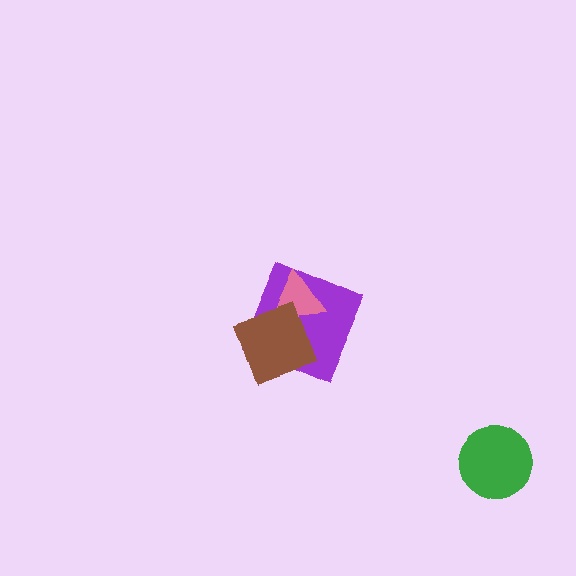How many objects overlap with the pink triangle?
2 objects overlap with the pink triangle.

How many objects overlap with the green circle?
0 objects overlap with the green circle.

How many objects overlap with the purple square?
2 objects overlap with the purple square.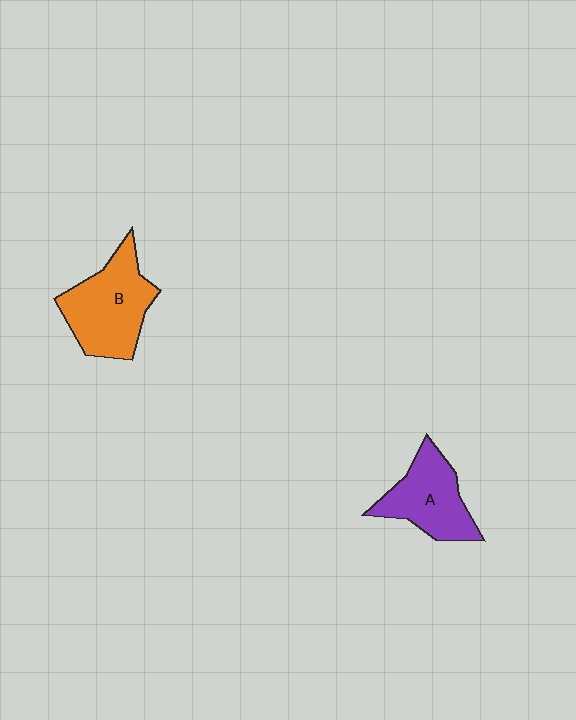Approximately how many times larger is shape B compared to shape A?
Approximately 1.2 times.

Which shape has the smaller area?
Shape A (purple).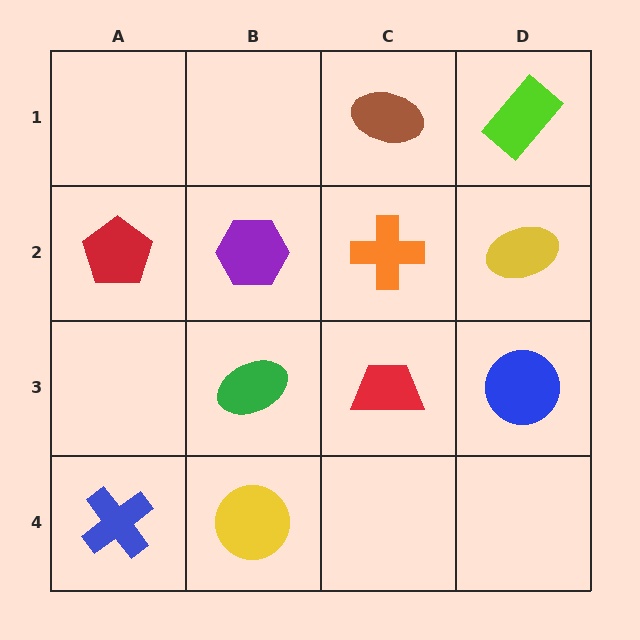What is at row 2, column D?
A yellow ellipse.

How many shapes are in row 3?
3 shapes.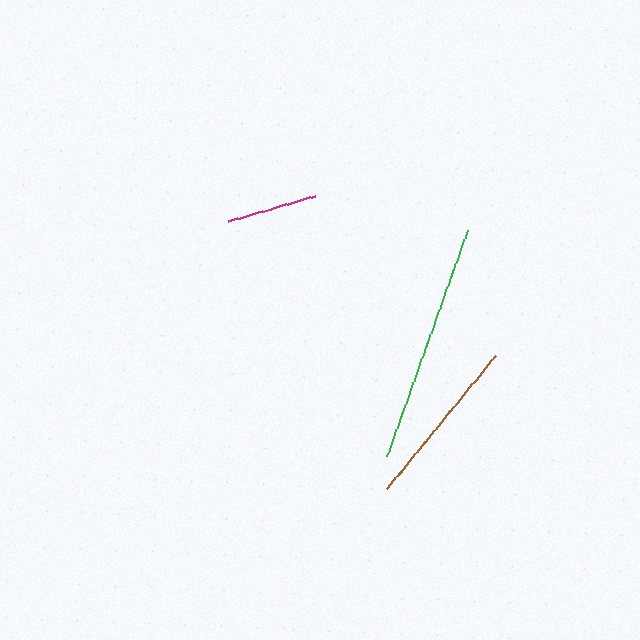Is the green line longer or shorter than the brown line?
The green line is longer than the brown line.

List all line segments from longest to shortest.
From longest to shortest: green, brown, magenta.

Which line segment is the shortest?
The magenta line is the shortest at approximately 91 pixels.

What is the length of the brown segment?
The brown segment is approximately 171 pixels long.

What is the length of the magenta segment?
The magenta segment is approximately 91 pixels long.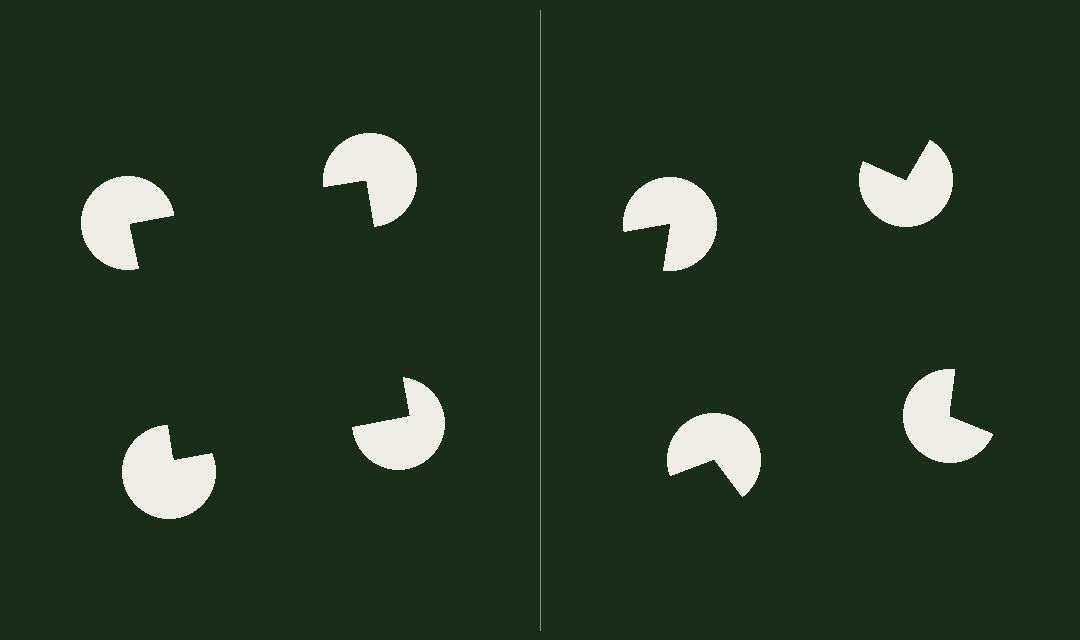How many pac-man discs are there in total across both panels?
8 — 4 on each side.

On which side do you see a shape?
An illusory square appears on the left side. On the right side the wedge cuts are rotated, so no coherent shape forms.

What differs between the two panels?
The pac-man discs are positioned identically on both sides; only the wedge orientations differ. On the left they align to a square; on the right they are misaligned.